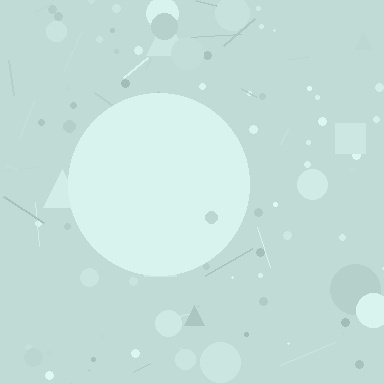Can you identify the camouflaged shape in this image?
The camouflaged shape is a circle.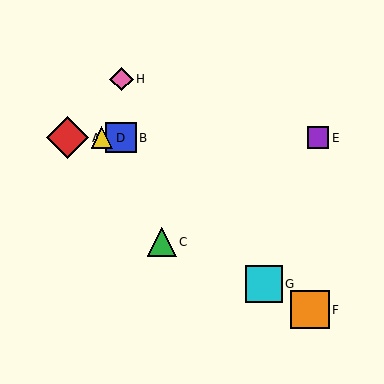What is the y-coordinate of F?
Object F is at y≈310.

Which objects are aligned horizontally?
Objects A, B, D, E are aligned horizontally.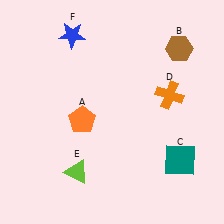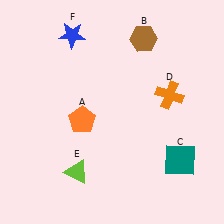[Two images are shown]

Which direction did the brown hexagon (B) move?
The brown hexagon (B) moved left.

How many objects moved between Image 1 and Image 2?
1 object moved between the two images.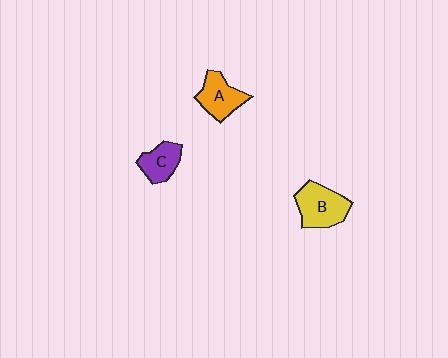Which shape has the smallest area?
Shape C (purple).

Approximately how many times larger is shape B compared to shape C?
Approximately 1.5 times.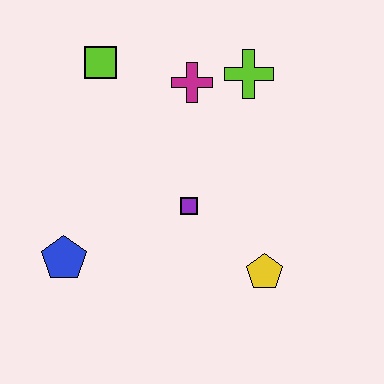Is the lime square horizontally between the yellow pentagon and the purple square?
No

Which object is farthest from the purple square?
The lime square is farthest from the purple square.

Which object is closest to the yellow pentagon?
The purple square is closest to the yellow pentagon.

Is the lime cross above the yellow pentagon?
Yes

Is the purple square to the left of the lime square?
No